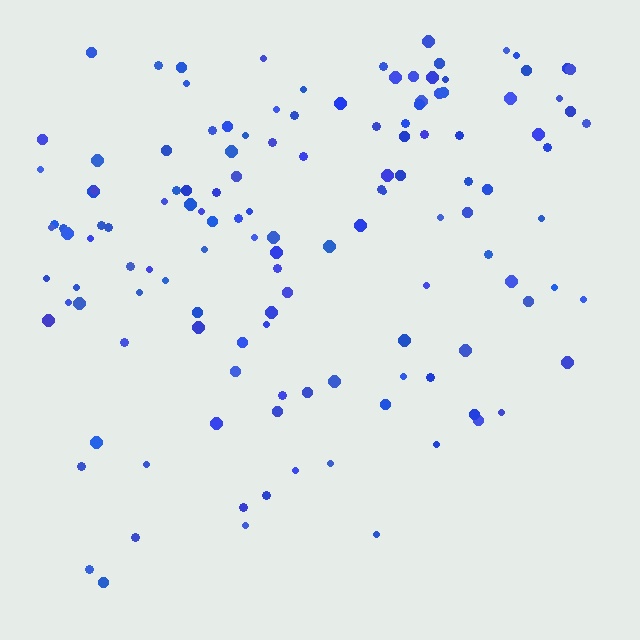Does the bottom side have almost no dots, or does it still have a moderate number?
Still a moderate number, just noticeably fewer than the top.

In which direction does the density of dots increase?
From bottom to top, with the top side densest.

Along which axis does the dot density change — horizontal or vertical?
Vertical.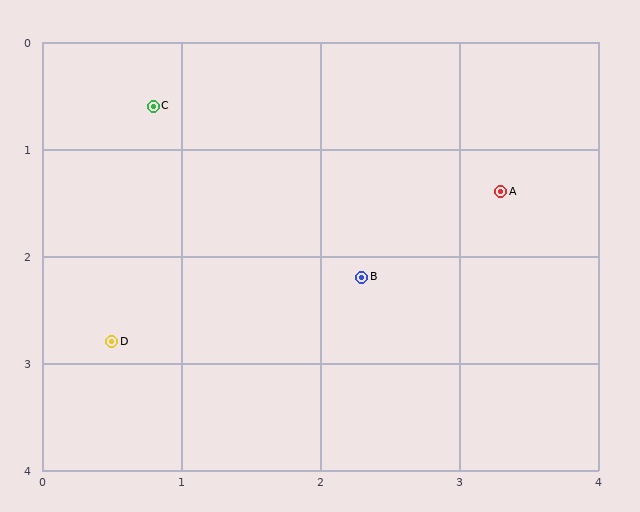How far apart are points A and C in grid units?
Points A and C are about 2.6 grid units apart.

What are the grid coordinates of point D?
Point D is at approximately (0.5, 2.8).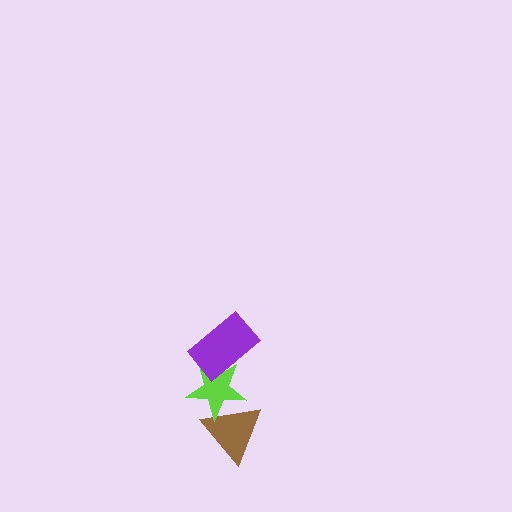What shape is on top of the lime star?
The purple rectangle is on top of the lime star.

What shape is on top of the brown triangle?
The lime star is on top of the brown triangle.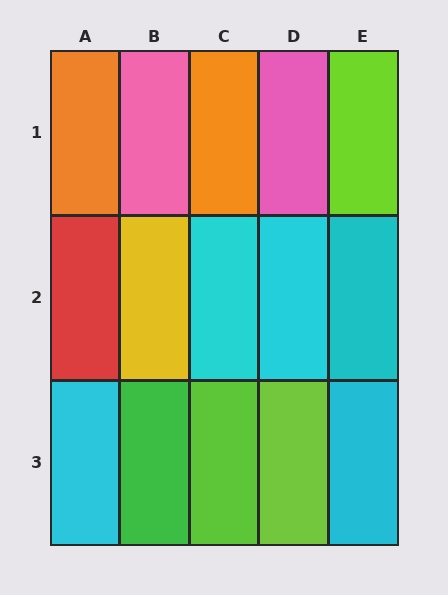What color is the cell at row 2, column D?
Cyan.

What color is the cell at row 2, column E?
Cyan.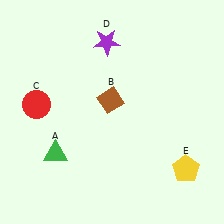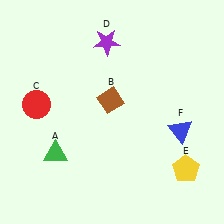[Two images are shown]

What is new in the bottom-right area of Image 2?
A blue triangle (F) was added in the bottom-right area of Image 2.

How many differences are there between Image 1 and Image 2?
There is 1 difference between the two images.